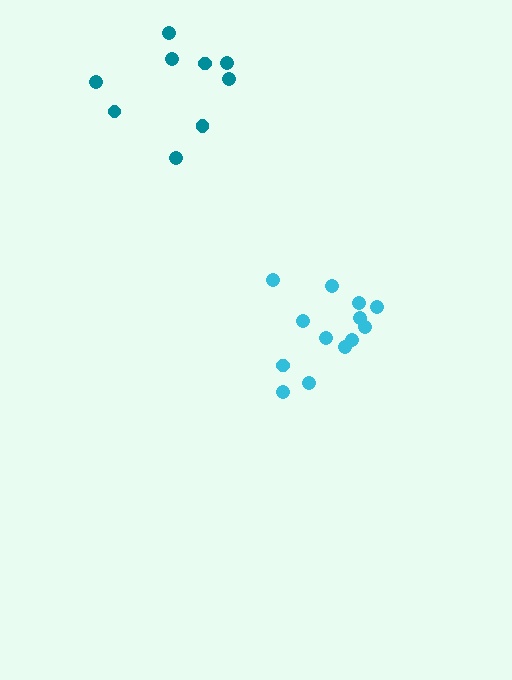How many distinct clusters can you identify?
There are 2 distinct clusters.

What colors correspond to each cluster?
The clusters are colored: cyan, teal.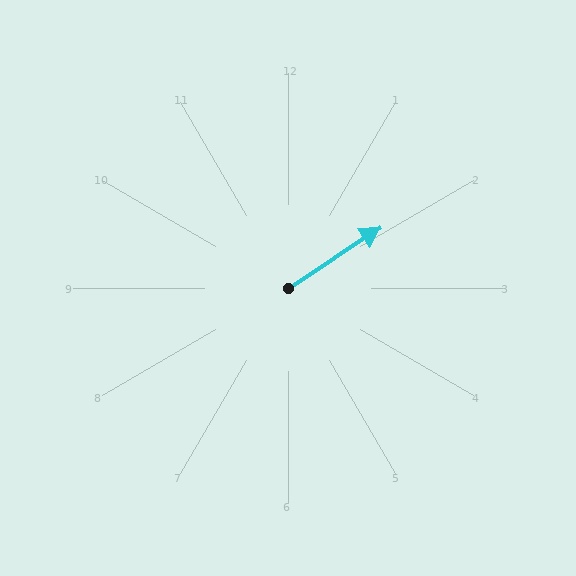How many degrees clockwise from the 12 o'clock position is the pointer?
Approximately 56 degrees.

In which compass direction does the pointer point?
Northeast.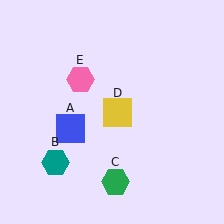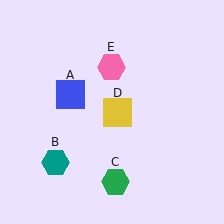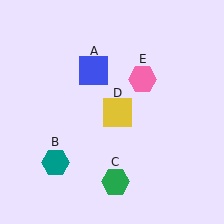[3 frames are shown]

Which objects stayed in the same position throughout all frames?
Teal hexagon (object B) and green hexagon (object C) and yellow square (object D) remained stationary.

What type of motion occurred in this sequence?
The blue square (object A), pink hexagon (object E) rotated clockwise around the center of the scene.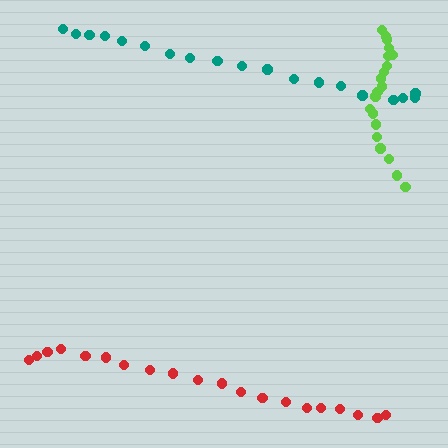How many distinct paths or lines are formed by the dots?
There are 3 distinct paths.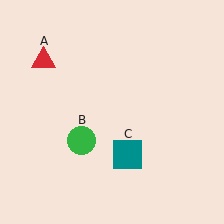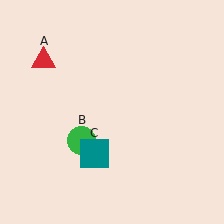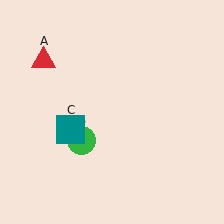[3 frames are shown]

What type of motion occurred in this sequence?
The teal square (object C) rotated clockwise around the center of the scene.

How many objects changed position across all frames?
1 object changed position: teal square (object C).